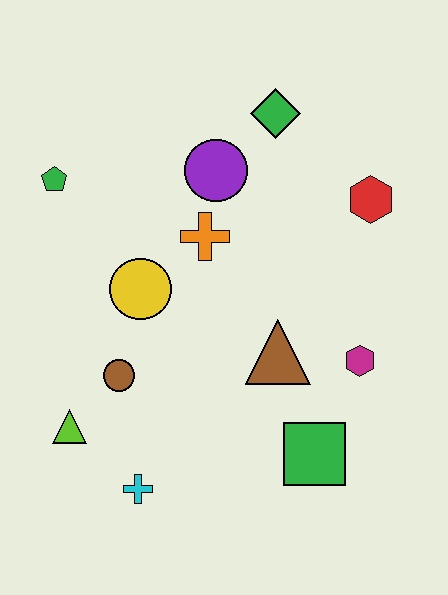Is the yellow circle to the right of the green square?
No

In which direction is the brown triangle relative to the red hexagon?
The brown triangle is below the red hexagon.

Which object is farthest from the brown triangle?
The green pentagon is farthest from the brown triangle.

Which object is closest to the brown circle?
The lime triangle is closest to the brown circle.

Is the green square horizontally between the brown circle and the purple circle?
No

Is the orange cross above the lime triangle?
Yes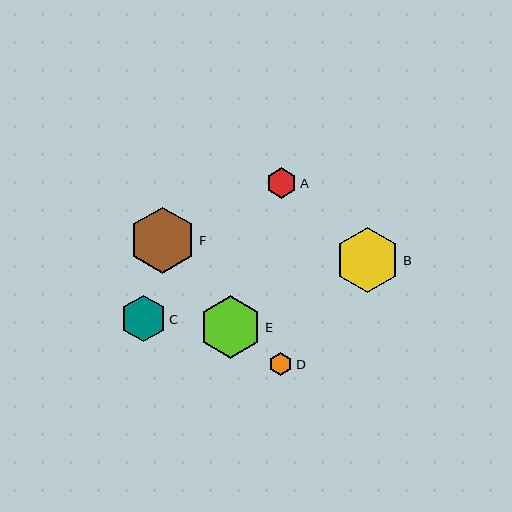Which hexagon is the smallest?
Hexagon D is the smallest with a size of approximately 23 pixels.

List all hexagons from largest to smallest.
From largest to smallest: F, B, E, C, A, D.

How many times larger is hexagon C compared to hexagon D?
Hexagon C is approximately 2.0 times the size of hexagon D.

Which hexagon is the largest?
Hexagon F is the largest with a size of approximately 66 pixels.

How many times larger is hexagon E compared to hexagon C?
Hexagon E is approximately 1.4 times the size of hexagon C.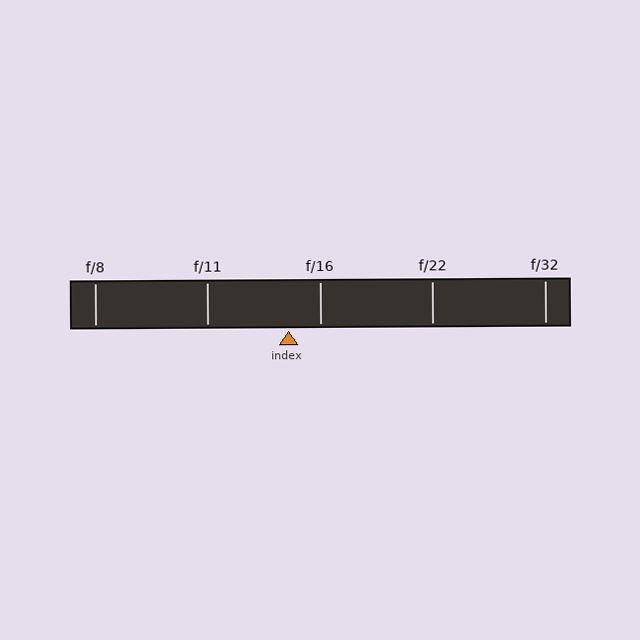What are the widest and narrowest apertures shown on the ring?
The widest aperture shown is f/8 and the narrowest is f/32.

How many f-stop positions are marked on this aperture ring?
There are 5 f-stop positions marked.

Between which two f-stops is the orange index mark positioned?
The index mark is between f/11 and f/16.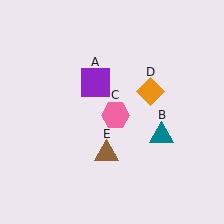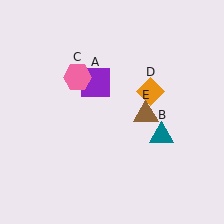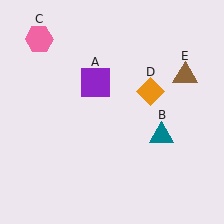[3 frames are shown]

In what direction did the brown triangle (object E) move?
The brown triangle (object E) moved up and to the right.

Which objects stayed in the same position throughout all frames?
Purple square (object A) and teal triangle (object B) and orange diamond (object D) remained stationary.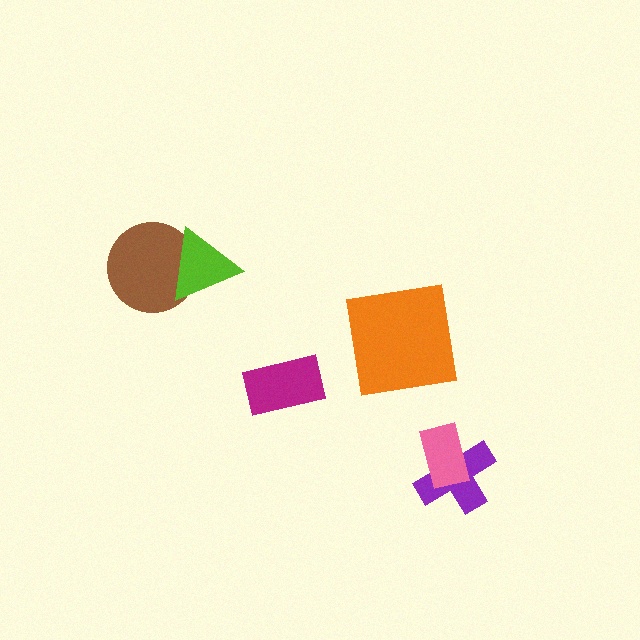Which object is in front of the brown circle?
The lime triangle is in front of the brown circle.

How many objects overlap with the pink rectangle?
1 object overlaps with the pink rectangle.